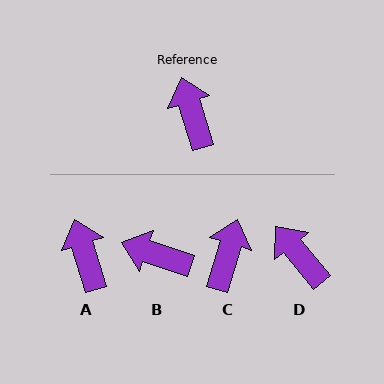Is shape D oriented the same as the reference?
No, it is off by about 22 degrees.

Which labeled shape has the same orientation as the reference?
A.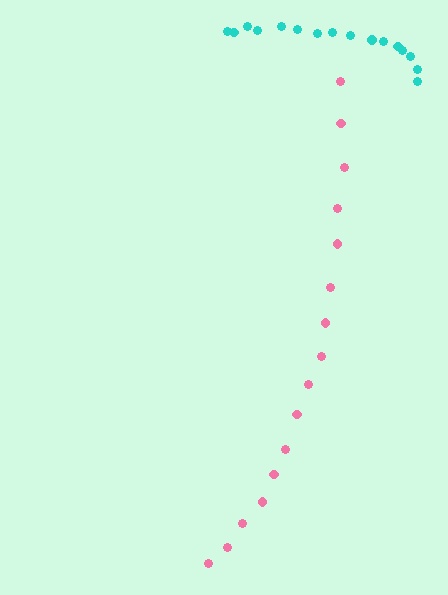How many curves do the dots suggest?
There are 2 distinct paths.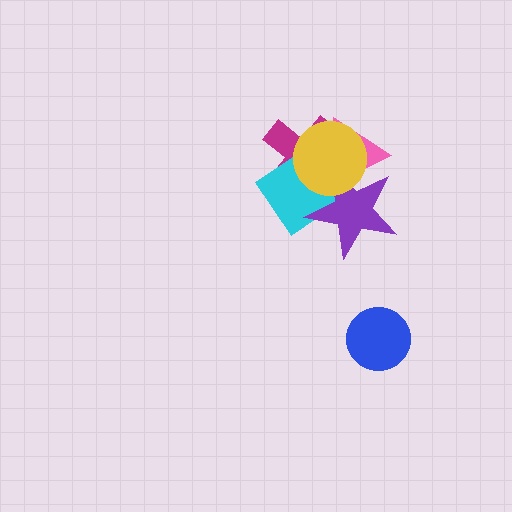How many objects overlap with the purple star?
4 objects overlap with the purple star.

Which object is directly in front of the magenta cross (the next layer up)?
The cyan diamond is directly in front of the magenta cross.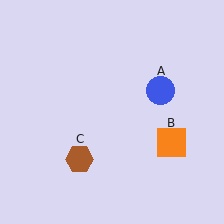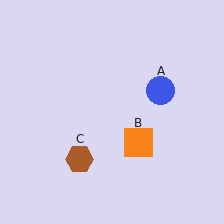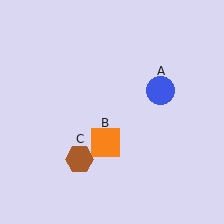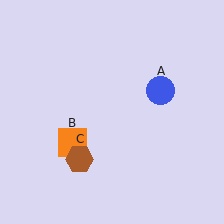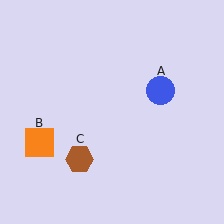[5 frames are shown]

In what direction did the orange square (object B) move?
The orange square (object B) moved left.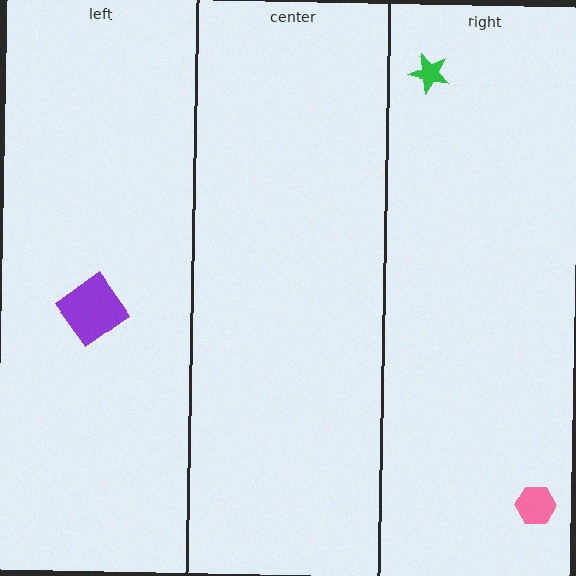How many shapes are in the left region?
1.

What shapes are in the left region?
The purple diamond.